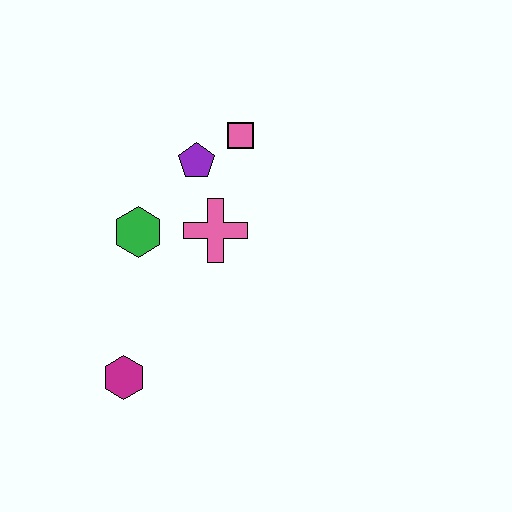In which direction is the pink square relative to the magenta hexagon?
The pink square is above the magenta hexagon.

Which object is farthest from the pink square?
The magenta hexagon is farthest from the pink square.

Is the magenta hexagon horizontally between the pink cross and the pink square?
No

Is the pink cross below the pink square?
Yes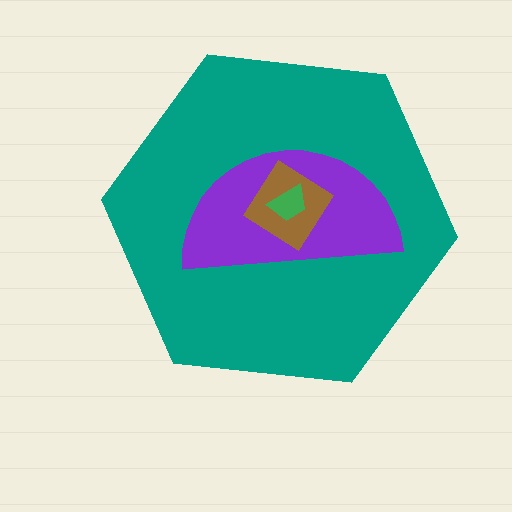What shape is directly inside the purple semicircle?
The brown diamond.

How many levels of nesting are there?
4.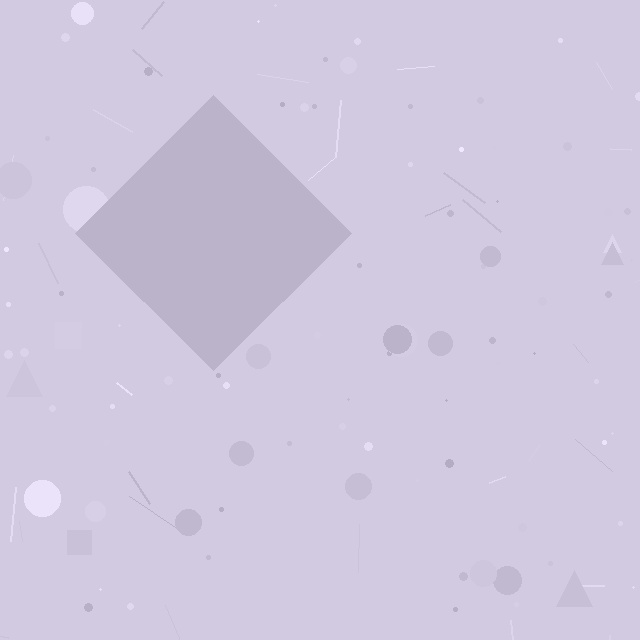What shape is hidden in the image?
A diamond is hidden in the image.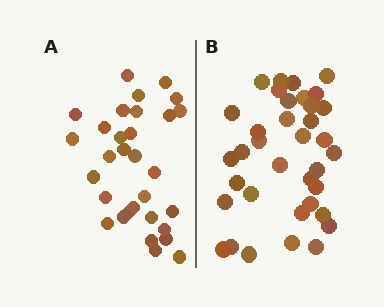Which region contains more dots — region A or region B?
Region B (the right region) has more dots.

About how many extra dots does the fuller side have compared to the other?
Region B has about 5 more dots than region A.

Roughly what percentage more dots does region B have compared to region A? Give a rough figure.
About 15% more.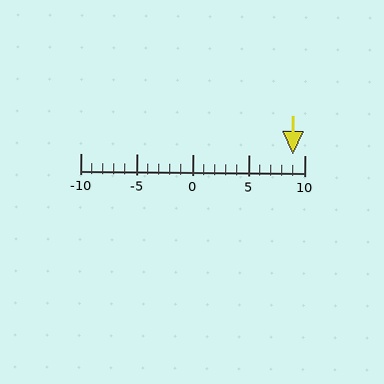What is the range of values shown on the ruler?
The ruler shows values from -10 to 10.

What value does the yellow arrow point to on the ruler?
The yellow arrow points to approximately 9.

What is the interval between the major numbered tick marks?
The major tick marks are spaced 5 units apart.